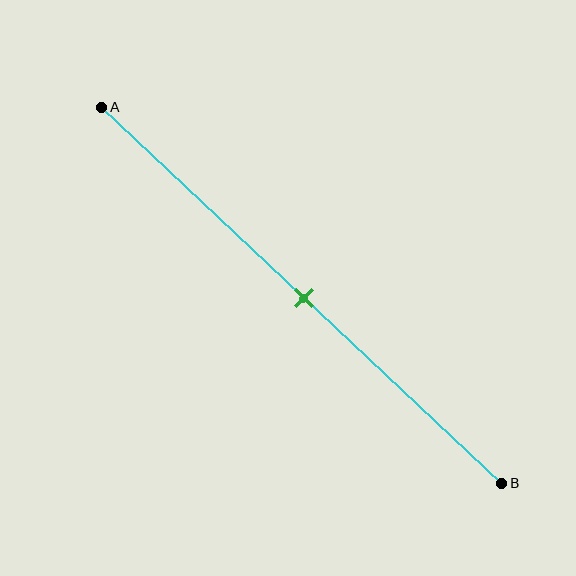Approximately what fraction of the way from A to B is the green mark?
The green mark is approximately 50% of the way from A to B.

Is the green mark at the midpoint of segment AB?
Yes, the mark is approximately at the midpoint.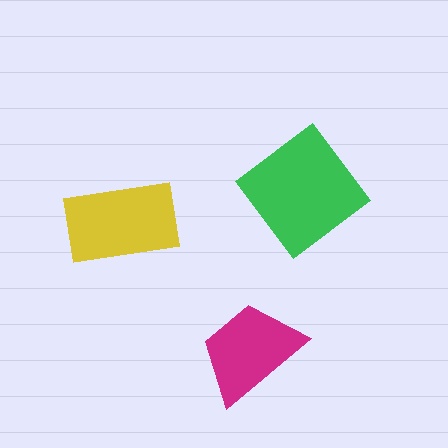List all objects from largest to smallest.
The green diamond, the yellow rectangle, the magenta trapezoid.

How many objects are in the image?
There are 3 objects in the image.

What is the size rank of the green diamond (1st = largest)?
1st.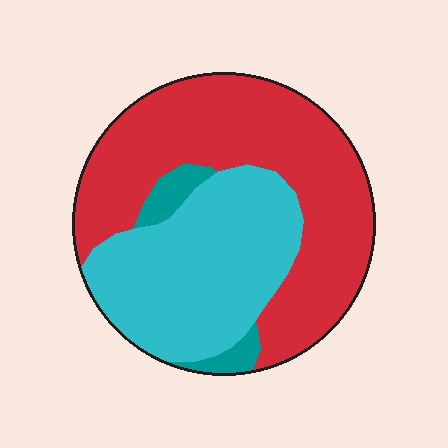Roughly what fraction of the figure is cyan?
Cyan covers around 40% of the figure.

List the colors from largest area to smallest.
From largest to smallest: red, cyan, teal.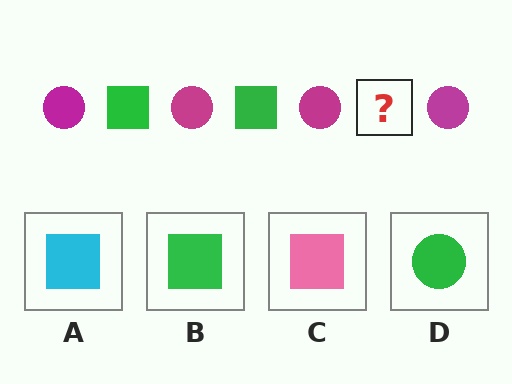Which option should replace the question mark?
Option B.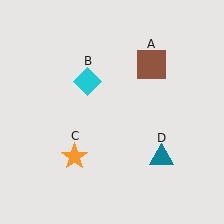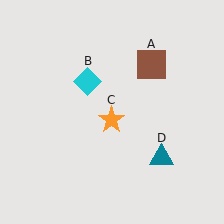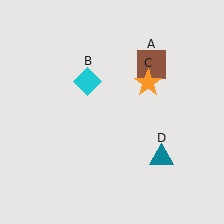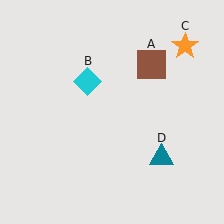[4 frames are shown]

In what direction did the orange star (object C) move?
The orange star (object C) moved up and to the right.